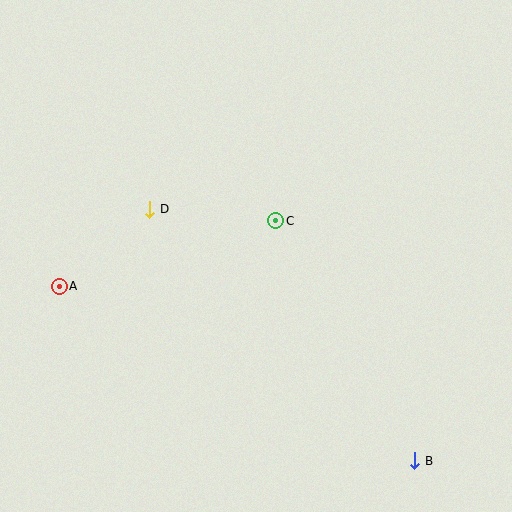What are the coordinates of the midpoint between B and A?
The midpoint between B and A is at (237, 374).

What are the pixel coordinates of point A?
Point A is at (59, 286).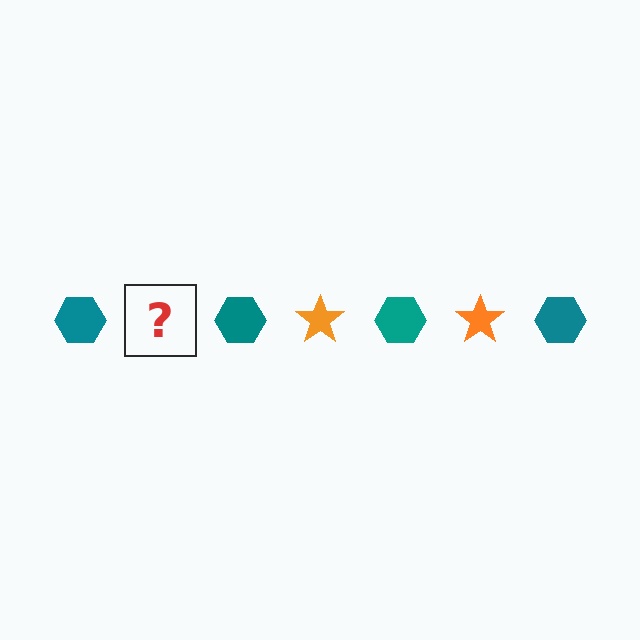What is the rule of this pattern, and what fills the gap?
The rule is that the pattern alternates between teal hexagon and orange star. The gap should be filled with an orange star.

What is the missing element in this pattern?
The missing element is an orange star.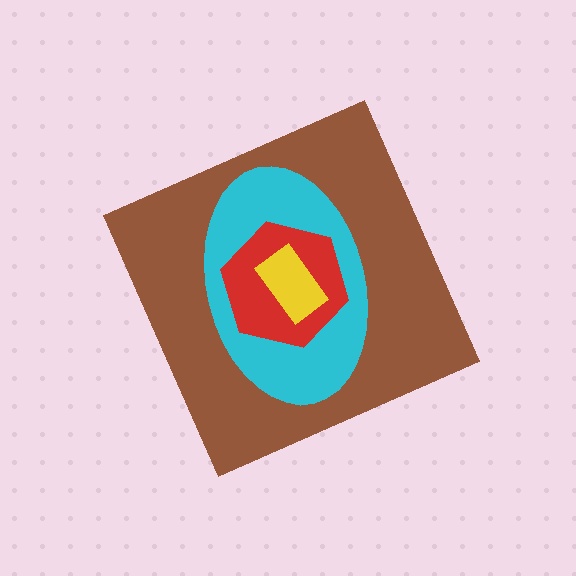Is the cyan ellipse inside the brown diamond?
Yes.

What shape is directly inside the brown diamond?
The cyan ellipse.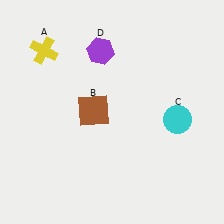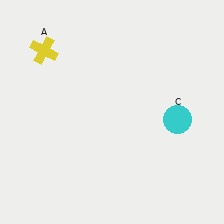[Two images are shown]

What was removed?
The brown square (B), the purple hexagon (D) were removed in Image 2.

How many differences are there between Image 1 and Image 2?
There are 2 differences between the two images.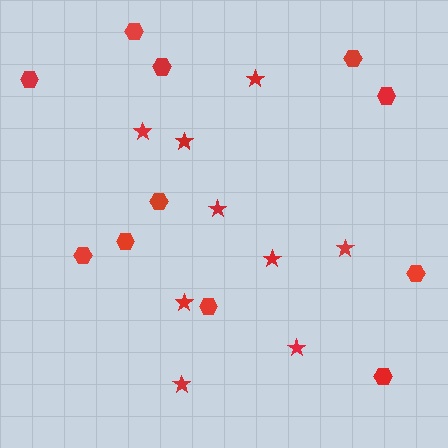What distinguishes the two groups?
There are 2 groups: one group of hexagons (11) and one group of stars (9).